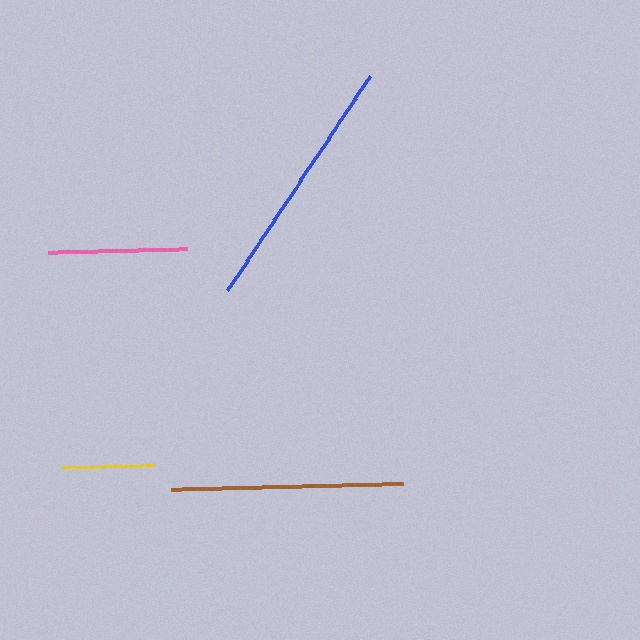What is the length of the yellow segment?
The yellow segment is approximately 93 pixels long.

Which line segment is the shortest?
The yellow line is the shortest at approximately 93 pixels.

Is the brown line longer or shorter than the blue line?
The blue line is longer than the brown line.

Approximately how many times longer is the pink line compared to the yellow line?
The pink line is approximately 1.5 times the length of the yellow line.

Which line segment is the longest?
The blue line is the longest at approximately 258 pixels.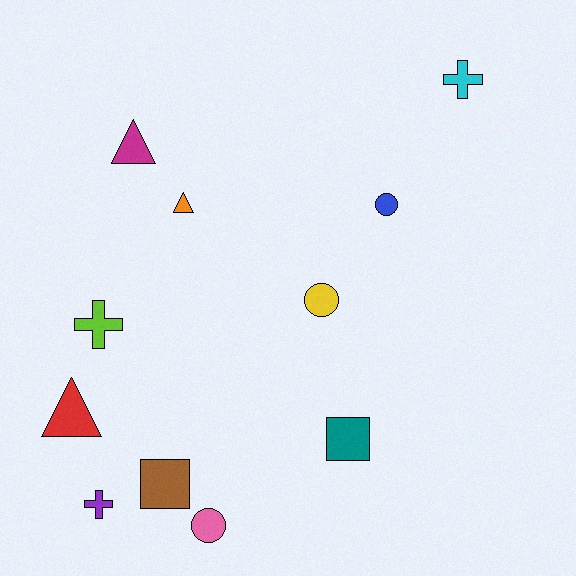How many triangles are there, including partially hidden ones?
There are 3 triangles.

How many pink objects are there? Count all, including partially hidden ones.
There is 1 pink object.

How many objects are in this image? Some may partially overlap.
There are 11 objects.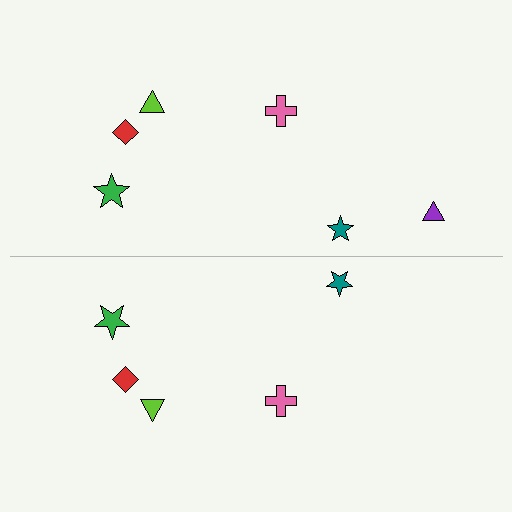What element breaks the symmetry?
A purple triangle is missing from the bottom side.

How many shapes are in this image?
There are 11 shapes in this image.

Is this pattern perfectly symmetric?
No, the pattern is not perfectly symmetric. A purple triangle is missing from the bottom side.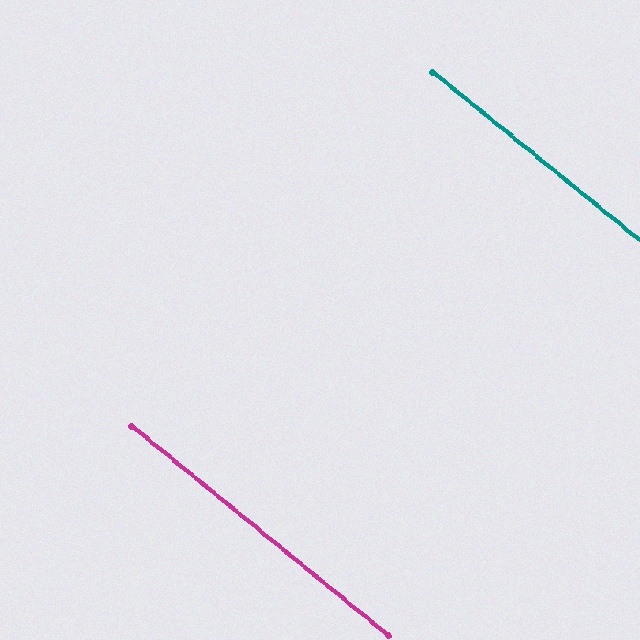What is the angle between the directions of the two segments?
Approximately 0 degrees.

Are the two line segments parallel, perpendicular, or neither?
Parallel — their directions differ by only 0.0°.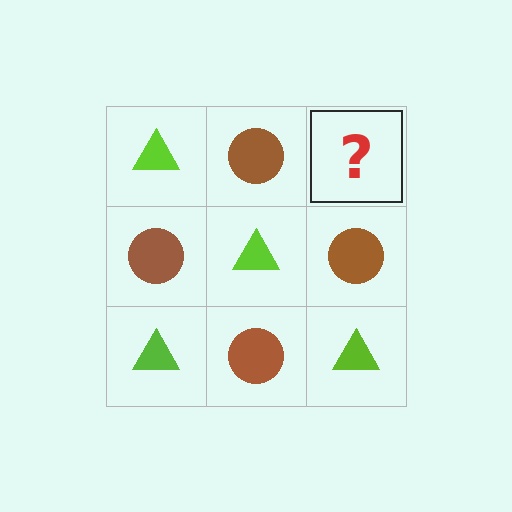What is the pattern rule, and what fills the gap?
The rule is that it alternates lime triangle and brown circle in a checkerboard pattern. The gap should be filled with a lime triangle.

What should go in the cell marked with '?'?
The missing cell should contain a lime triangle.